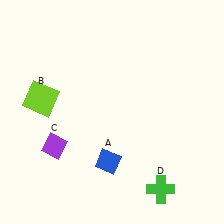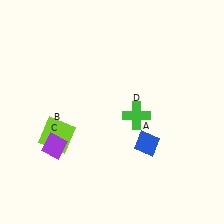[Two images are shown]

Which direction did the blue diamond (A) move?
The blue diamond (A) moved right.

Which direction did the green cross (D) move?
The green cross (D) moved up.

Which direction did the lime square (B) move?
The lime square (B) moved down.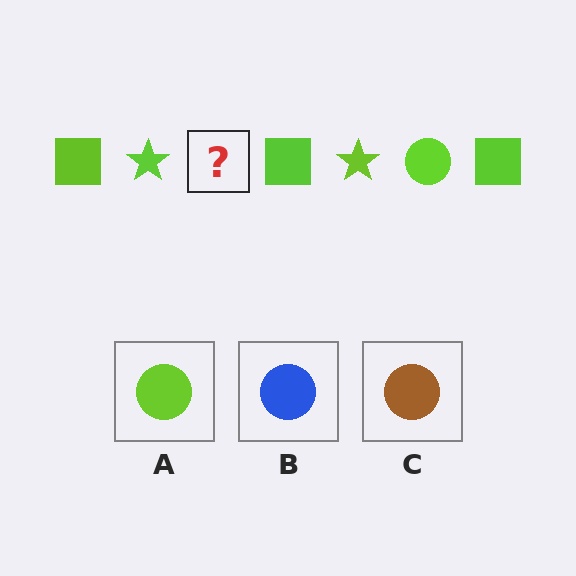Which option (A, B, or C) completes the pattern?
A.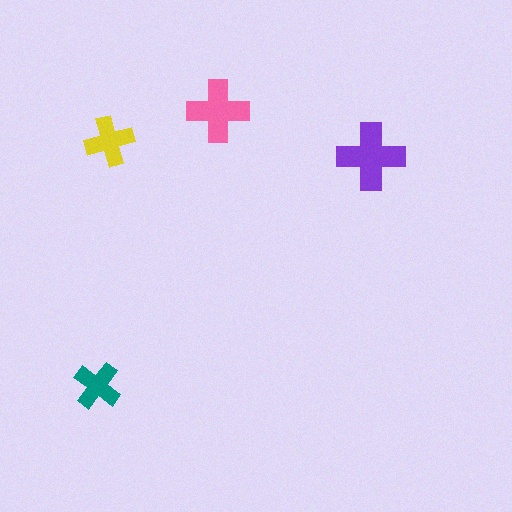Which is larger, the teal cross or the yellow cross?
The yellow one.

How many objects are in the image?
There are 4 objects in the image.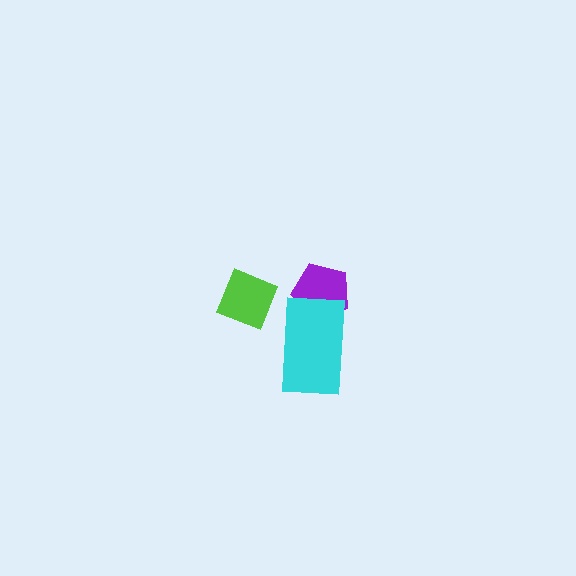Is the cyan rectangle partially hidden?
No, no other shape covers it.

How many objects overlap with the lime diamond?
0 objects overlap with the lime diamond.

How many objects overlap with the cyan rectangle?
1 object overlaps with the cyan rectangle.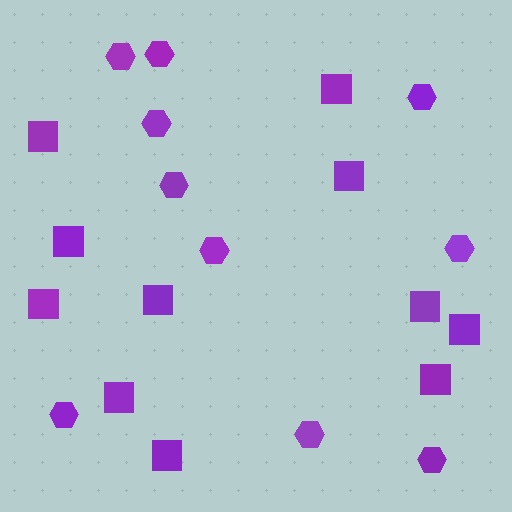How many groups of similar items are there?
There are 2 groups: one group of squares (11) and one group of hexagons (10).